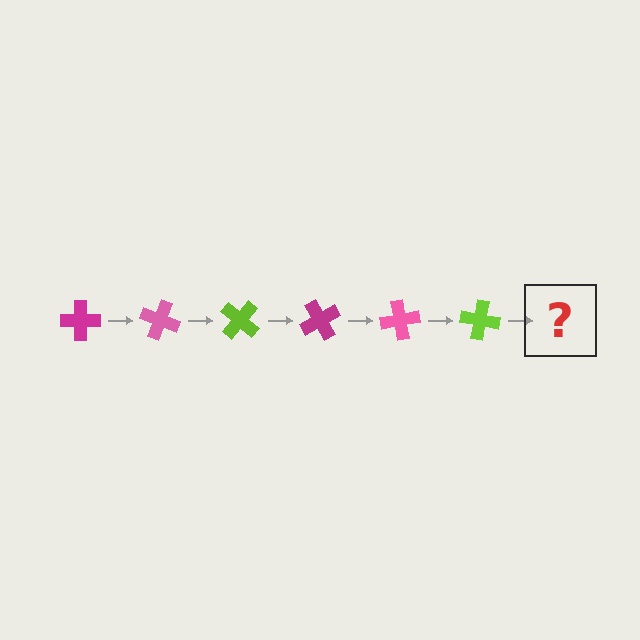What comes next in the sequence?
The next element should be a magenta cross, rotated 120 degrees from the start.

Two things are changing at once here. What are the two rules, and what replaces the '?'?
The two rules are that it rotates 20 degrees each step and the color cycles through magenta, pink, and lime. The '?' should be a magenta cross, rotated 120 degrees from the start.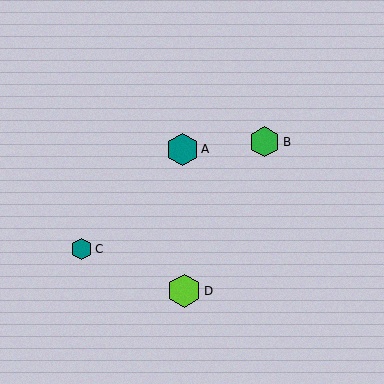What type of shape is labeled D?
Shape D is a lime hexagon.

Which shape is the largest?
The lime hexagon (labeled D) is the largest.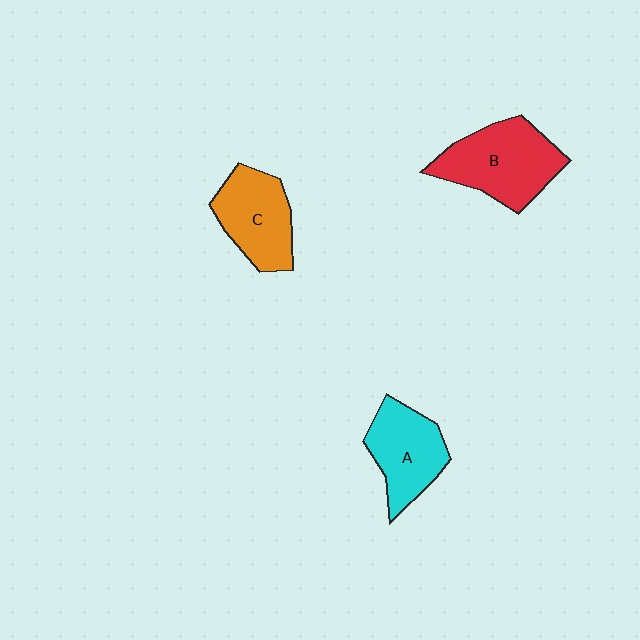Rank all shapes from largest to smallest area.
From largest to smallest: B (red), C (orange), A (cyan).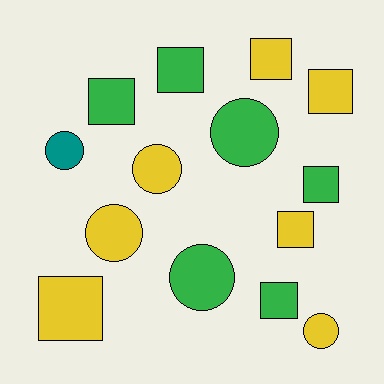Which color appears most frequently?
Yellow, with 7 objects.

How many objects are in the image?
There are 14 objects.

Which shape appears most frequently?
Square, with 8 objects.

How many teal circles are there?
There is 1 teal circle.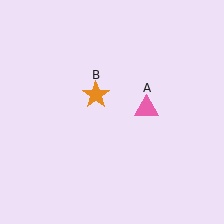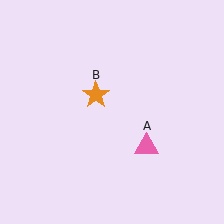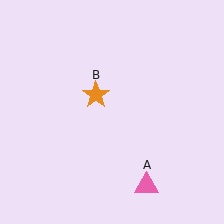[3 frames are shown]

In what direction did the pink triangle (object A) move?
The pink triangle (object A) moved down.